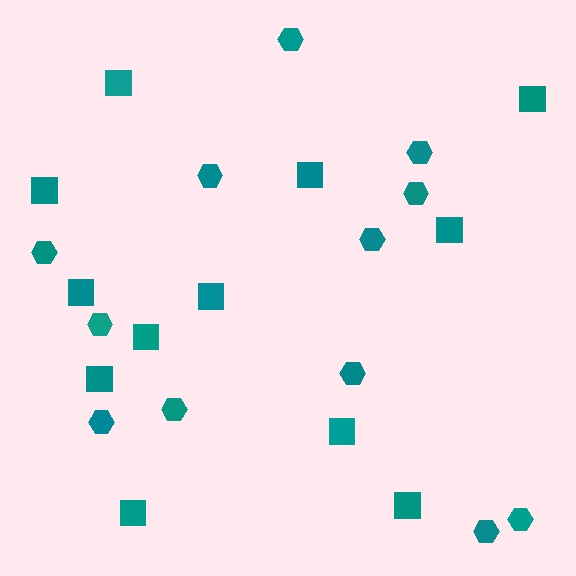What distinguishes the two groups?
There are 2 groups: one group of hexagons (12) and one group of squares (12).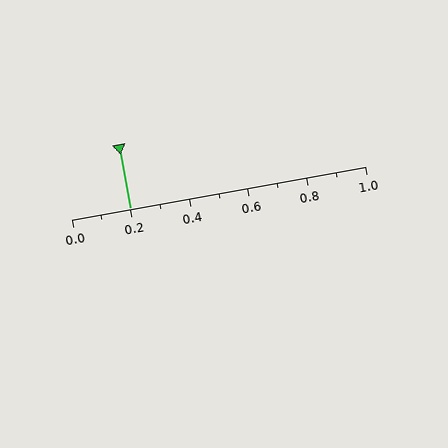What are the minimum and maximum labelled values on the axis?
The axis runs from 0.0 to 1.0.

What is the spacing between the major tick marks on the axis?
The major ticks are spaced 0.2 apart.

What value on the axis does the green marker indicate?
The marker indicates approximately 0.2.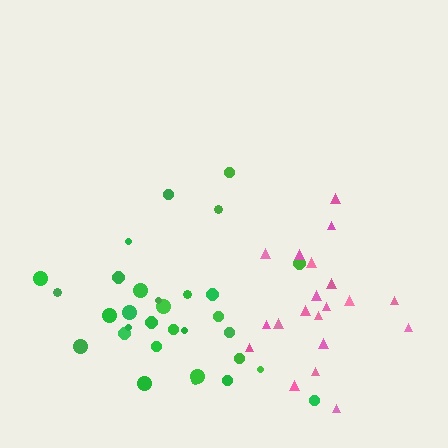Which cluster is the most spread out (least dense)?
Green.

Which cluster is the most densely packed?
Pink.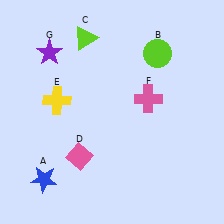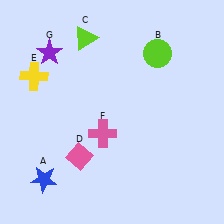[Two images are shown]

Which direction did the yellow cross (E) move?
The yellow cross (E) moved up.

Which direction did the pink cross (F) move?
The pink cross (F) moved left.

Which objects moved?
The objects that moved are: the yellow cross (E), the pink cross (F).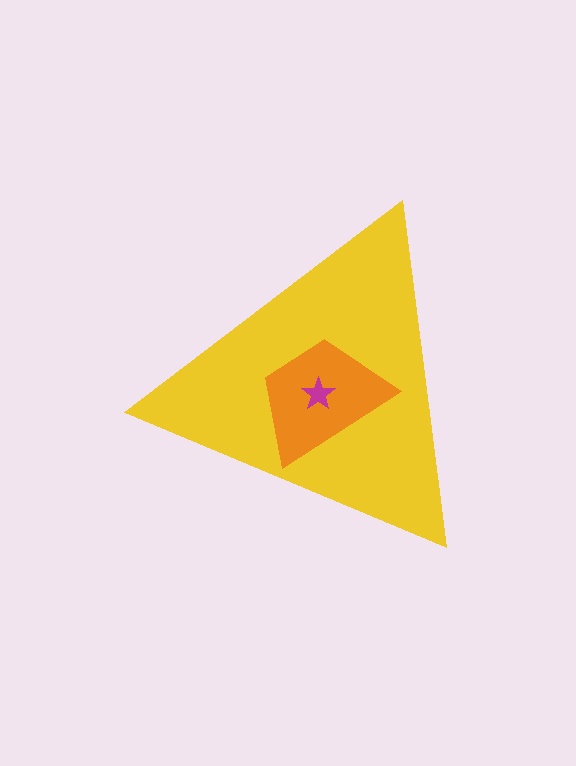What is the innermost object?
The magenta star.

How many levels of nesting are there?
3.